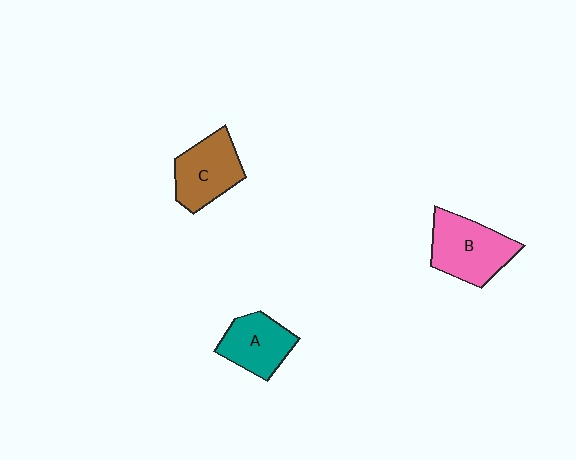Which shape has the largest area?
Shape B (pink).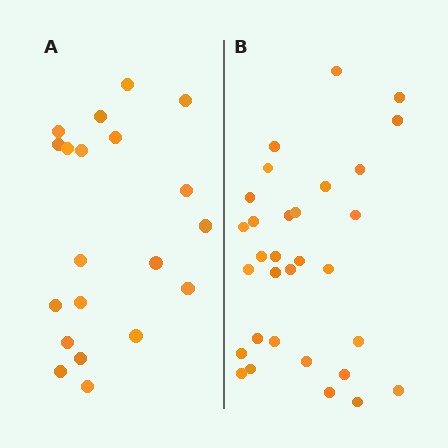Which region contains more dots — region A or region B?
Region B (the right region) has more dots.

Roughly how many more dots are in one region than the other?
Region B has roughly 12 or so more dots than region A.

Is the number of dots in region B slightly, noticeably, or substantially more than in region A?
Region B has substantially more. The ratio is roughly 1.6 to 1.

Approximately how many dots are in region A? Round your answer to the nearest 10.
About 20 dots.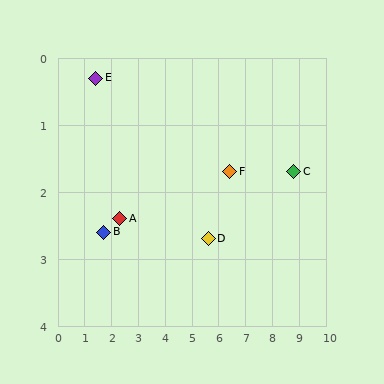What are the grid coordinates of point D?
Point D is at approximately (5.6, 2.7).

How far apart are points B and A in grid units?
Points B and A are about 0.6 grid units apart.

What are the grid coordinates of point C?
Point C is at approximately (8.8, 1.7).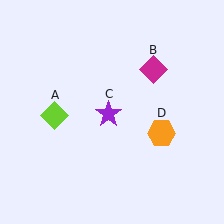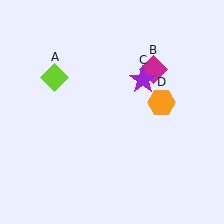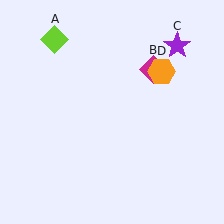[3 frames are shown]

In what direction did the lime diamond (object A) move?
The lime diamond (object A) moved up.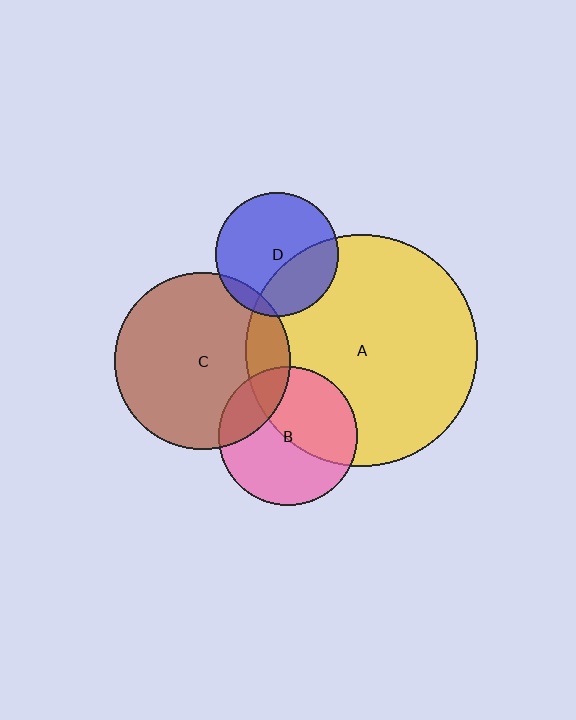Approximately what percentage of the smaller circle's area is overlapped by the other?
Approximately 20%.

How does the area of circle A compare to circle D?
Approximately 3.5 times.